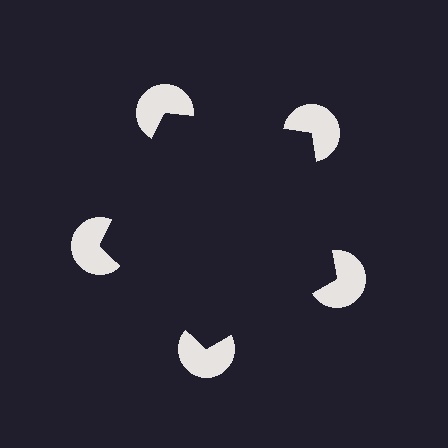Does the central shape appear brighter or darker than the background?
It typically appears slightly darker than the background, even though no actual brightness change is drawn.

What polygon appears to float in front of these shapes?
An illusory pentagon — its edges are inferred from the aligned wedge cuts in the pac-man discs, not physically drawn.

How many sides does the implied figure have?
5 sides.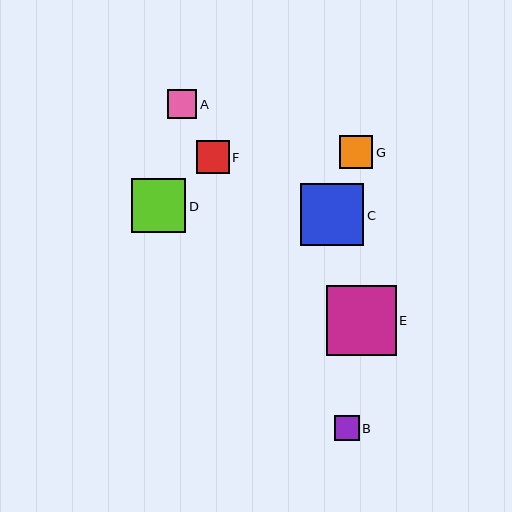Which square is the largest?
Square E is the largest with a size of approximately 70 pixels.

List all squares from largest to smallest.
From largest to smallest: E, C, D, G, F, A, B.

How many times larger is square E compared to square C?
Square E is approximately 1.1 times the size of square C.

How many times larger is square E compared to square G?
Square E is approximately 2.1 times the size of square G.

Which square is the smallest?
Square B is the smallest with a size of approximately 25 pixels.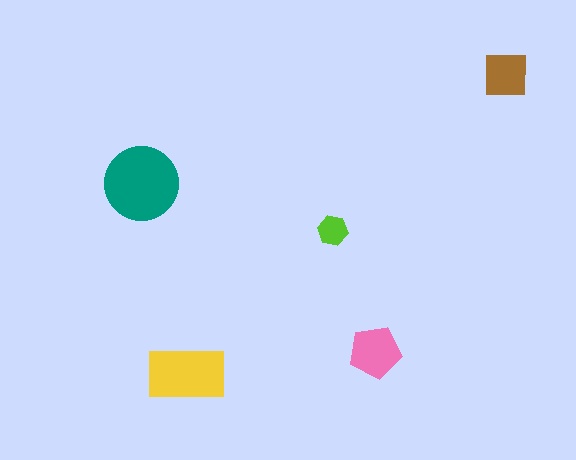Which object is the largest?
The teal circle.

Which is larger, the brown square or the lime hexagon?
The brown square.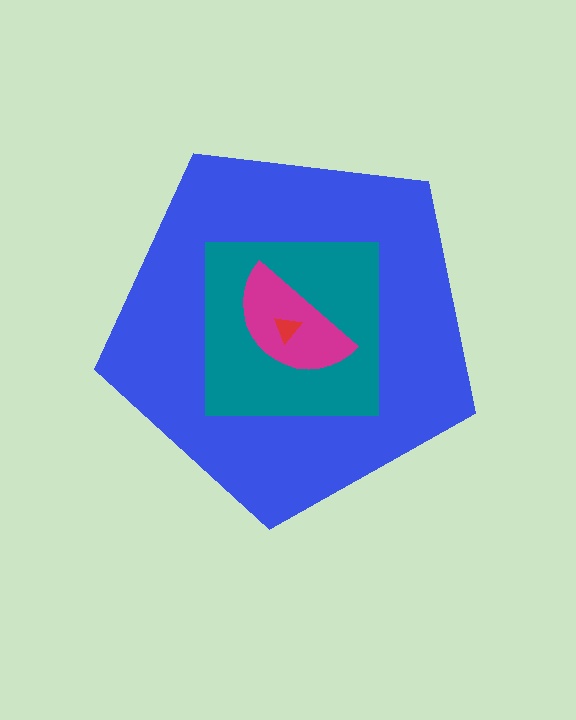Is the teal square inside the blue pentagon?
Yes.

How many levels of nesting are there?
4.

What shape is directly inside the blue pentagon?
The teal square.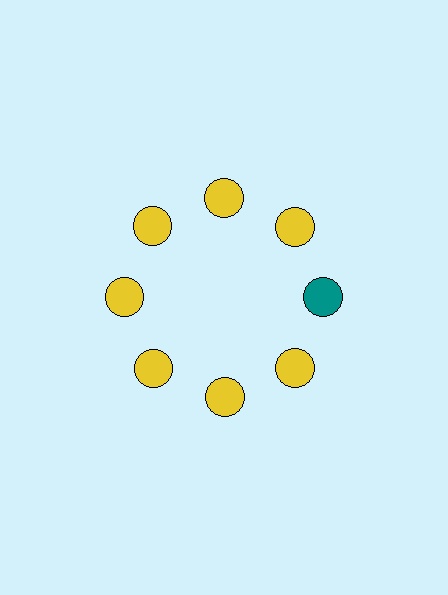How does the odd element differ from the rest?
It has a different color: teal instead of yellow.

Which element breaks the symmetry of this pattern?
The teal circle at roughly the 3 o'clock position breaks the symmetry. All other shapes are yellow circles.